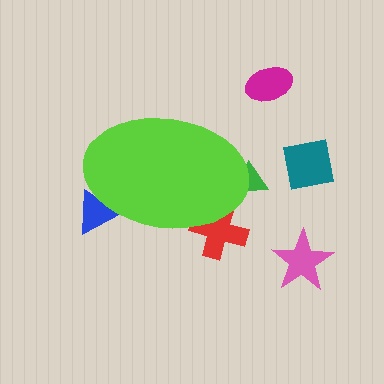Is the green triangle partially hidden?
Yes, the green triangle is partially hidden behind the lime ellipse.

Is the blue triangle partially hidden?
Yes, the blue triangle is partially hidden behind the lime ellipse.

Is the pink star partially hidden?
No, the pink star is fully visible.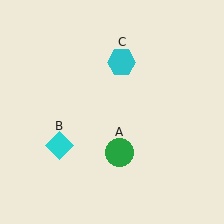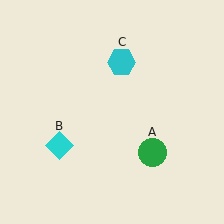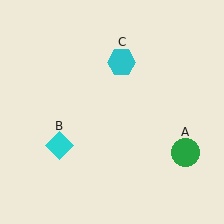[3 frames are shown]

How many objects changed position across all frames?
1 object changed position: green circle (object A).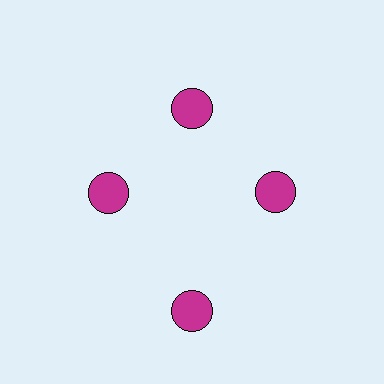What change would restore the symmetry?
The symmetry would be restored by moving it inward, back onto the ring so that all 4 circles sit at equal angles and equal distance from the center.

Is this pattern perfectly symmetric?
No. The 4 magenta circles are arranged in a ring, but one element near the 6 o'clock position is pushed outward from the center, breaking the 4-fold rotational symmetry.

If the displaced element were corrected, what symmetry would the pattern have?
It would have 4-fold rotational symmetry — the pattern would map onto itself every 90 degrees.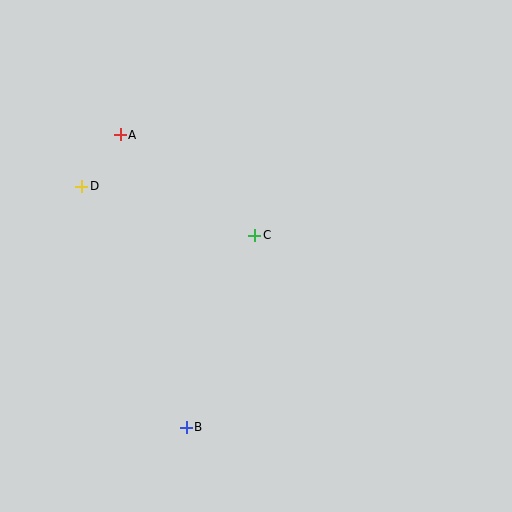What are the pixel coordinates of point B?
Point B is at (186, 427).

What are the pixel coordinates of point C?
Point C is at (255, 235).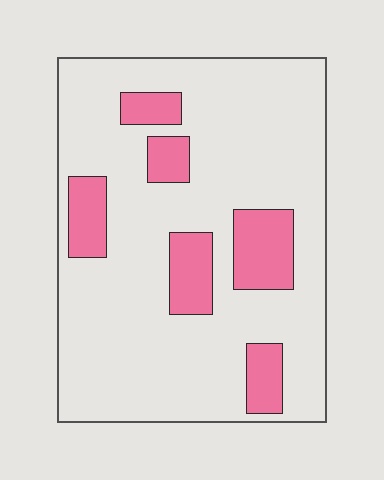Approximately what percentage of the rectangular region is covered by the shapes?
Approximately 20%.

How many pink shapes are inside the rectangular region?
6.